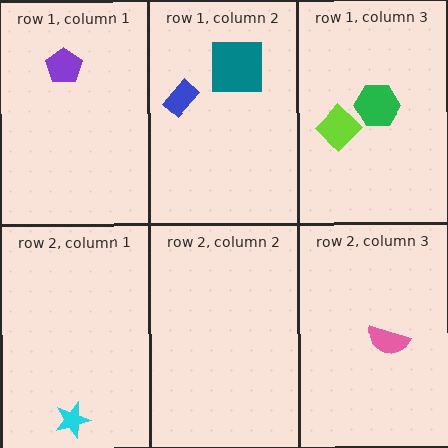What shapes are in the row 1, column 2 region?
The teal square, the blue rectangle.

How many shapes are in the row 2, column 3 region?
1.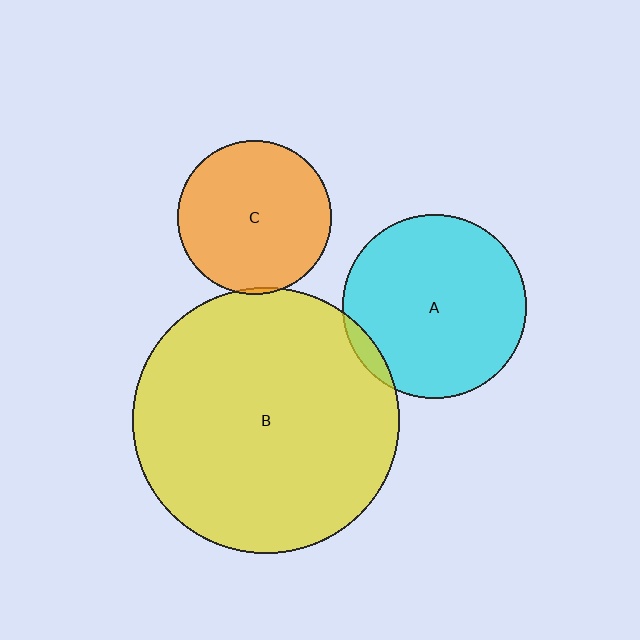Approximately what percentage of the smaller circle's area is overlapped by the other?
Approximately 5%.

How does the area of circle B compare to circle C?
Approximately 3.0 times.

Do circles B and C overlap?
Yes.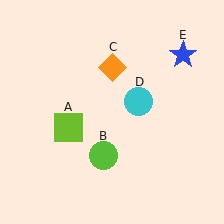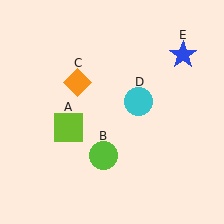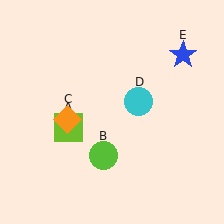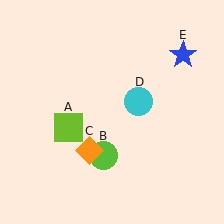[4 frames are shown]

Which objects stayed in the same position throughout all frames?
Lime square (object A) and lime circle (object B) and cyan circle (object D) and blue star (object E) remained stationary.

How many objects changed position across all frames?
1 object changed position: orange diamond (object C).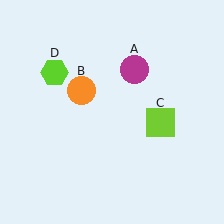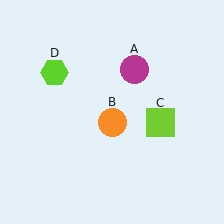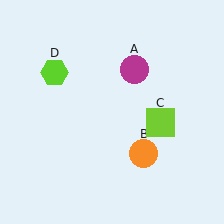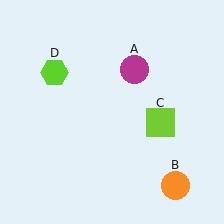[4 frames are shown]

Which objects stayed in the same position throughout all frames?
Magenta circle (object A) and lime square (object C) and lime hexagon (object D) remained stationary.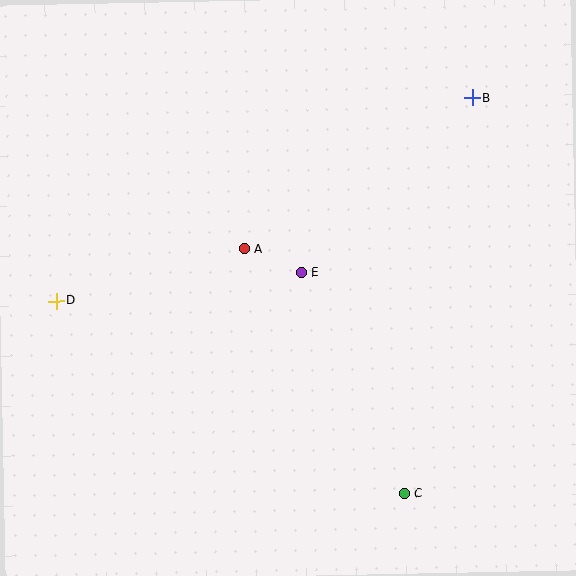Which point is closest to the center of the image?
Point E at (301, 273) is closest to the center.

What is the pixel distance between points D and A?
The distance between D and A is 195 pixels.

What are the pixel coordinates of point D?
Point D is at (57, 301).